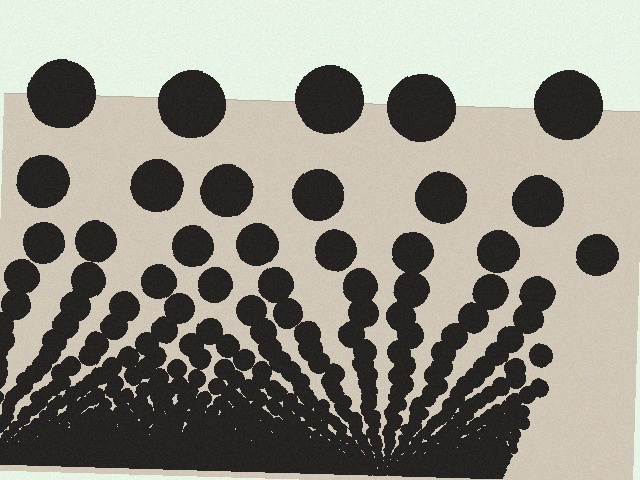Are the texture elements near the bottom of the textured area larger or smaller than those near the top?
Smaller. The gradient is inverted — elements near the bottom are smaller and denser.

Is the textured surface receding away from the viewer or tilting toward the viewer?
The surface appears to tilt toward the viewer. Texture elements get larger and sparser toward the top.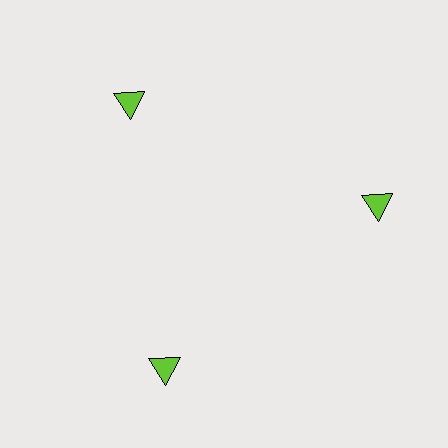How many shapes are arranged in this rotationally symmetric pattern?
There are 3 shapes, arranged in 3 groups of 1.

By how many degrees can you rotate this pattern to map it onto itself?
The pattern maps onto itself every 120 degrees of rotation.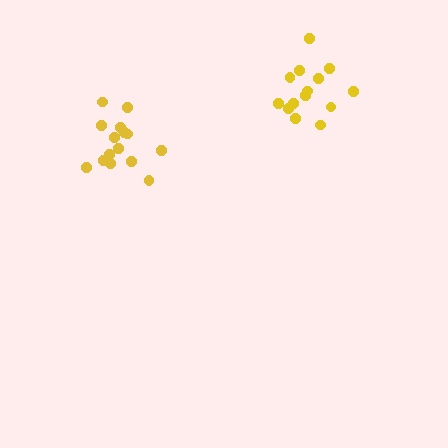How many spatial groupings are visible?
There are 2 spatial groupings.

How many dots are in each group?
Group 1: 15 dots, Group 2: 14 dots (29 total).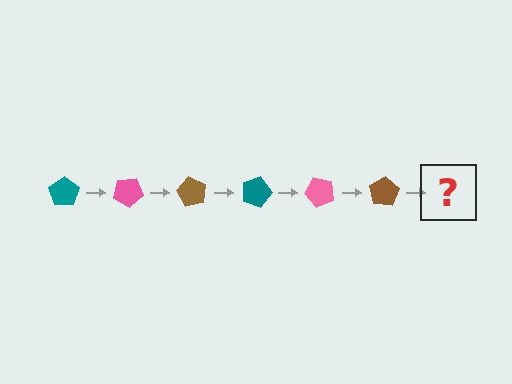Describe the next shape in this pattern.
It should be a teal pentagon, rotated 180 degrees from the start.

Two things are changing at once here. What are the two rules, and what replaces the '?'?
The two rules are that it rotates 30 degrees each step and the color cycles through teal, pink, and brown. The '?' should be a teal pentagon, rotated 180 degrees from the start.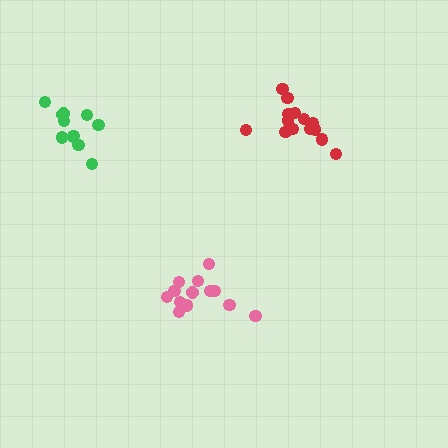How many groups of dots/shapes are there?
There are 3 groups.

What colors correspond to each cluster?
The clusters are colored: red, green, pink.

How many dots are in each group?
Group 1: 15 dots, Group 2: 11 dots, Group 3: 14 dots (40 total).